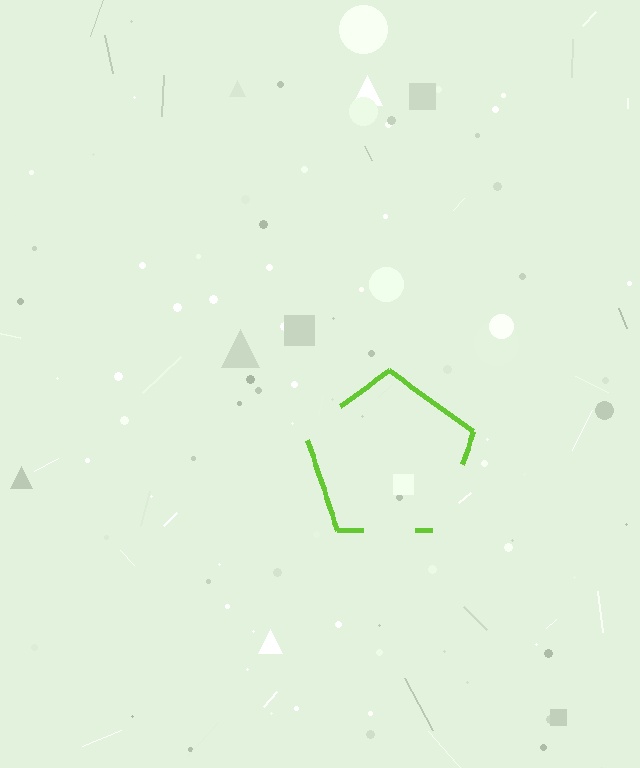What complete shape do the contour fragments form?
The contour fragments form a pentagon.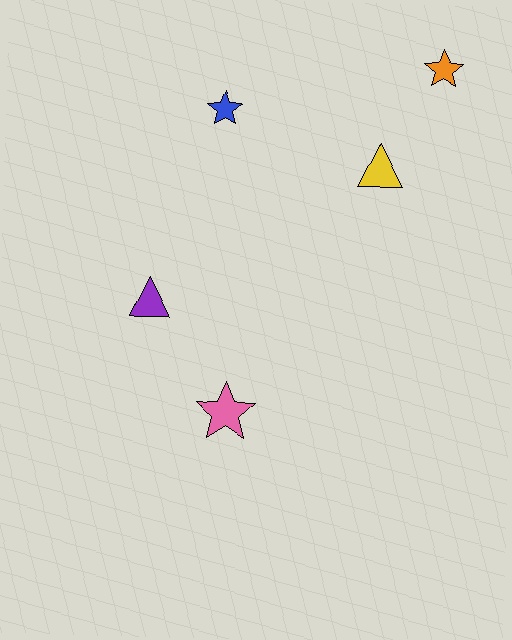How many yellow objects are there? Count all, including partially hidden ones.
There is 1 yellow object.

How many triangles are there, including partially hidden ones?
There are 2 triangles.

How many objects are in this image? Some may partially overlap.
There are 5 objects.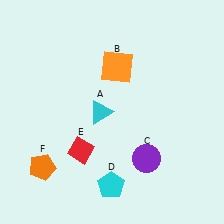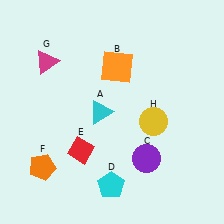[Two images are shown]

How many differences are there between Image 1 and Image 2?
There are 2 differences between the two images.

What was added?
A magenta triangle (G), a yellow circle (H) were added in Image 2.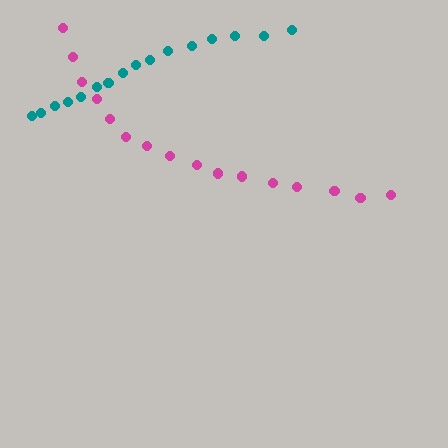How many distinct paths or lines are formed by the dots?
There are 2 distinct paths.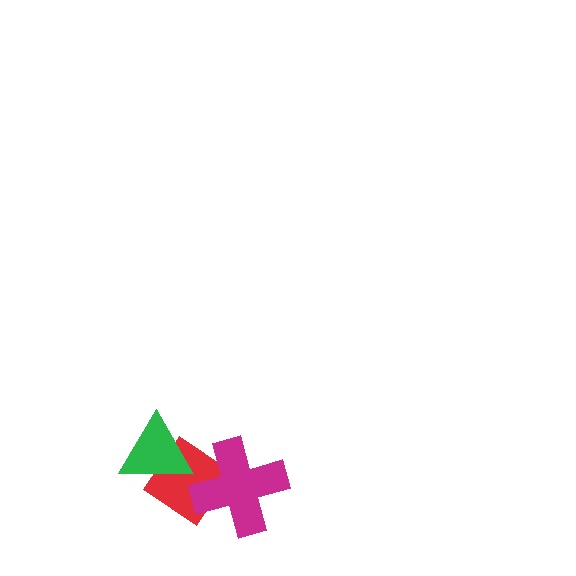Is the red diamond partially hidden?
Yes, it is partially covered by another shape.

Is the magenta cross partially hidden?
No, no other shape covers it.